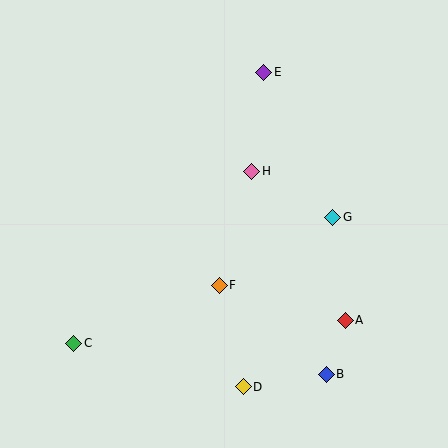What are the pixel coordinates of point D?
Point D is at (243, 387).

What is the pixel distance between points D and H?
The distance between D and H is 215 pixels.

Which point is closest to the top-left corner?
Point E is closest to the top-left corner.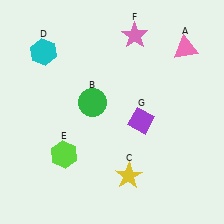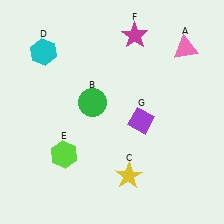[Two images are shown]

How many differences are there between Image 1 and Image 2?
There is 1 difference between the two images.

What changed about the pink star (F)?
In Image 1, F is pink. In Image 2, it changed to magenta.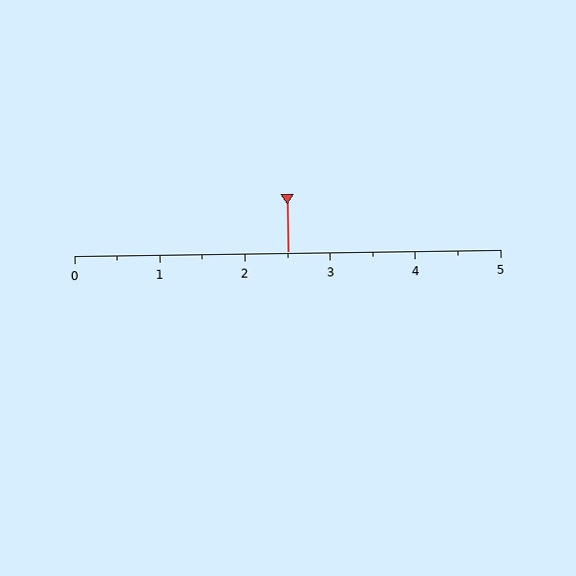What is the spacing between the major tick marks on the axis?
The major ticks are spaced 1 apart.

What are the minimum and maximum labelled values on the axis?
The axis runs from 0 to 5.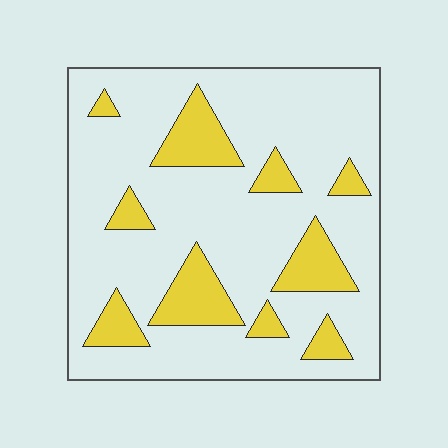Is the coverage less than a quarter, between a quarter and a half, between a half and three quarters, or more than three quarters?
Less than a quarter.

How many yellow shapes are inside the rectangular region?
10.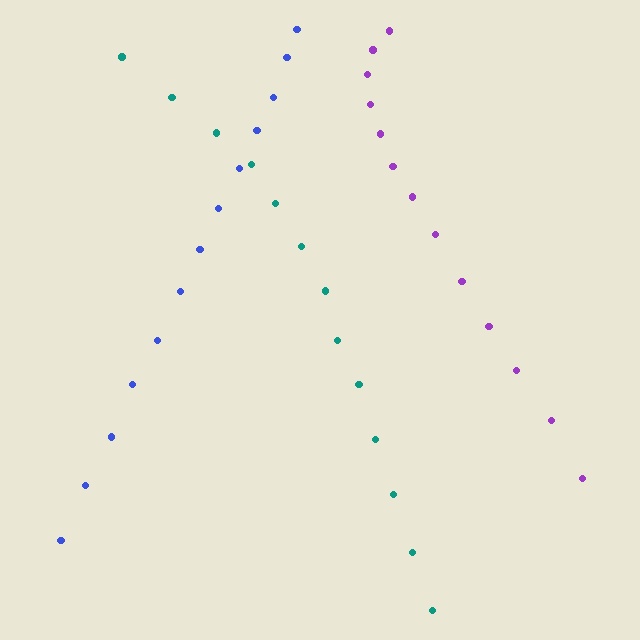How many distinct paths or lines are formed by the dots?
There are 3 distinct paths.